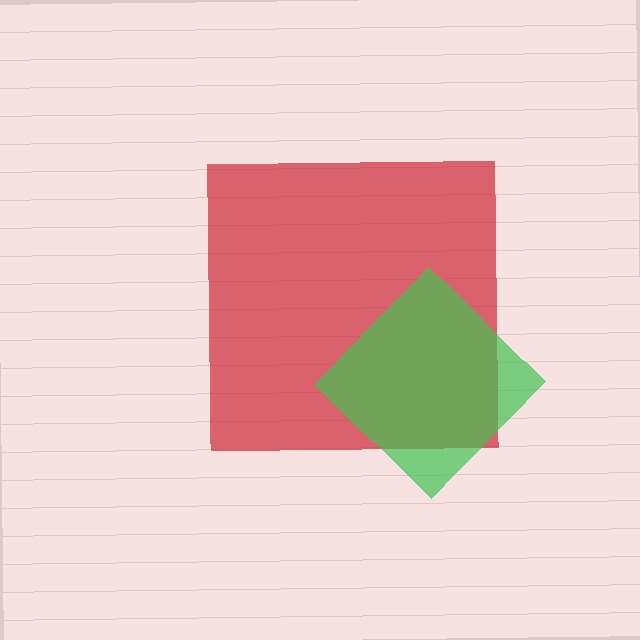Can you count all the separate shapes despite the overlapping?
Yes, there are 2 separate shapes.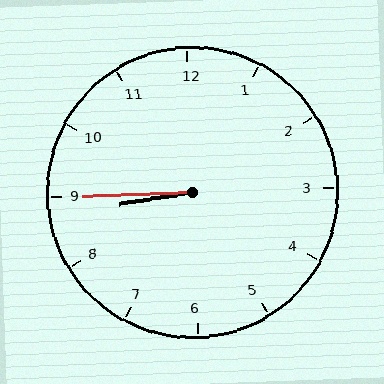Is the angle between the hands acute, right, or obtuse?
It is acute.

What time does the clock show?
8:45.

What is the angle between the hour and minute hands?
Approximately 8 degrees.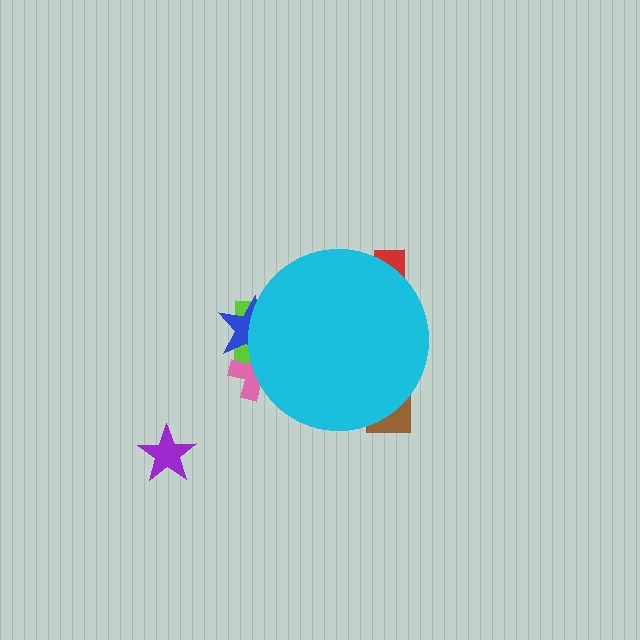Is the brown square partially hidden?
Yes, the brown square is partially hidden behind the cyan circle.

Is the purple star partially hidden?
No, the purple star is fully visible.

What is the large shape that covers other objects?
A cyan circle.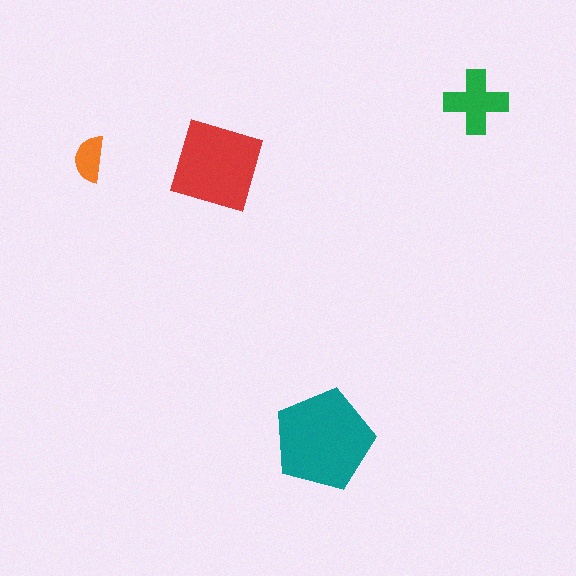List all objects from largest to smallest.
The teal pentagon, the red diamond, the green cross, the orange semicircle.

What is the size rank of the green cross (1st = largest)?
3rd.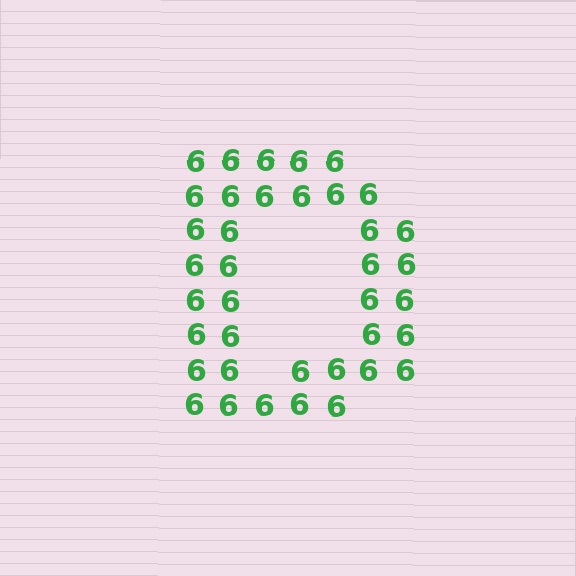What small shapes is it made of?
It is made of small digit 6's.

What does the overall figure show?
The overall figure shows the letter D.